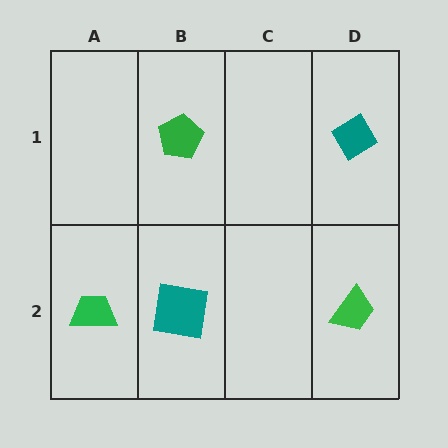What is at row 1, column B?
A green pentagon.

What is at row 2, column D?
A green trapezoid.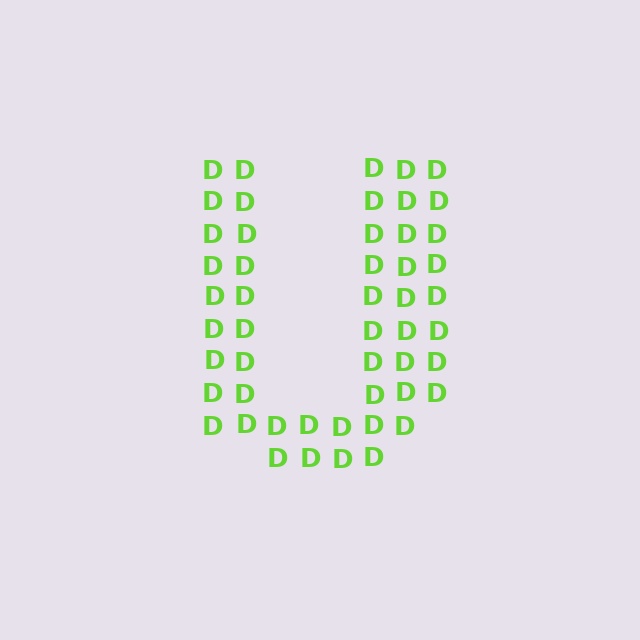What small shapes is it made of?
It is made of small letter D's.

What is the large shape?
The large shape is the letter U.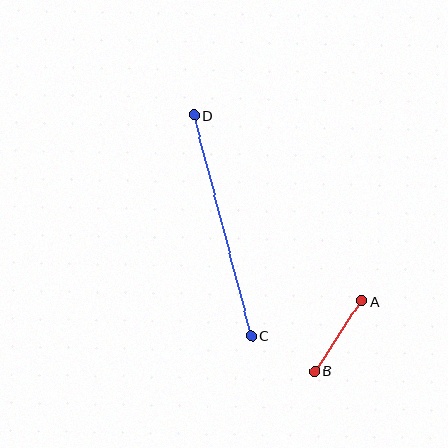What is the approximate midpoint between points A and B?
The midpoint is at approximately (338, 336) pixels.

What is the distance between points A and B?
The distance is approximately 83 pixels.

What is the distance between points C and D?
The distance is approximately 228 pixels.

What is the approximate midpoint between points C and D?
The midpoint is at approximately (223, 225) pixels.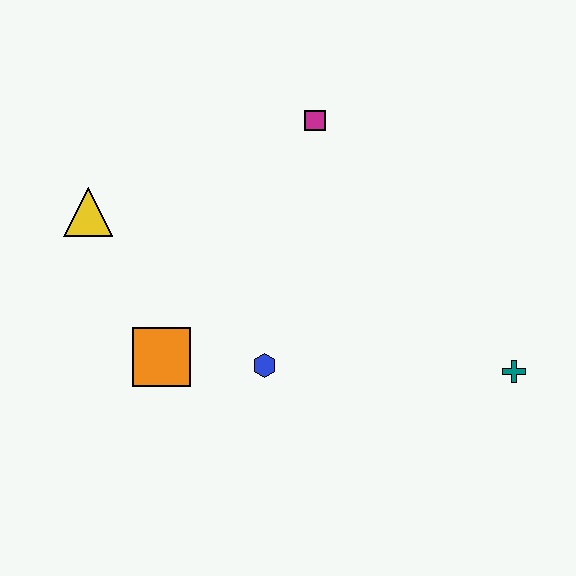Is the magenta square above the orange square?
Yes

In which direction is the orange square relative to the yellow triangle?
The orange square is below the yellow triangle.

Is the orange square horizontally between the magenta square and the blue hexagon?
No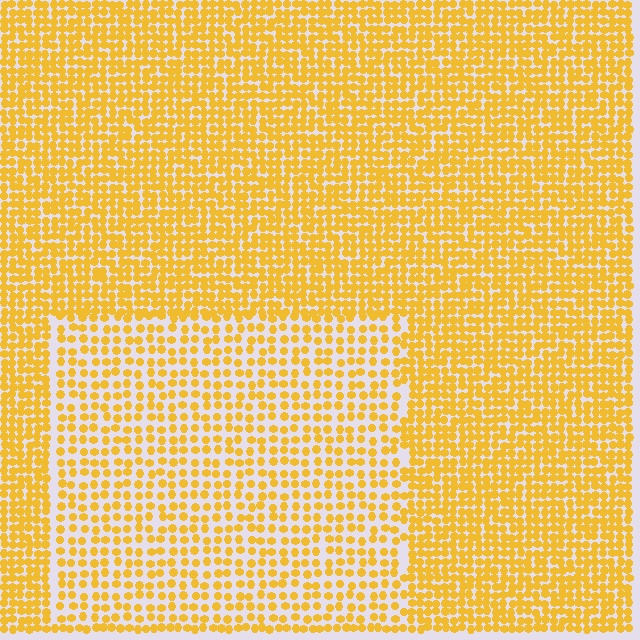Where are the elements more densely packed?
The elements are more densely packed outside the rectangle boundary.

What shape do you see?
I see a rectangle.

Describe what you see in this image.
The image contains small yellow elements arranged at two different densities. A rectangle-shaped region is visible where the elements are less densely packed than the surrounding area.